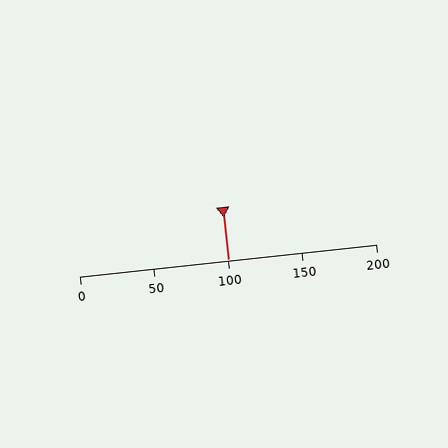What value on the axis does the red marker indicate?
The marker indicates approximately 100.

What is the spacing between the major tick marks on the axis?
The major ticks are spaced 50 apart.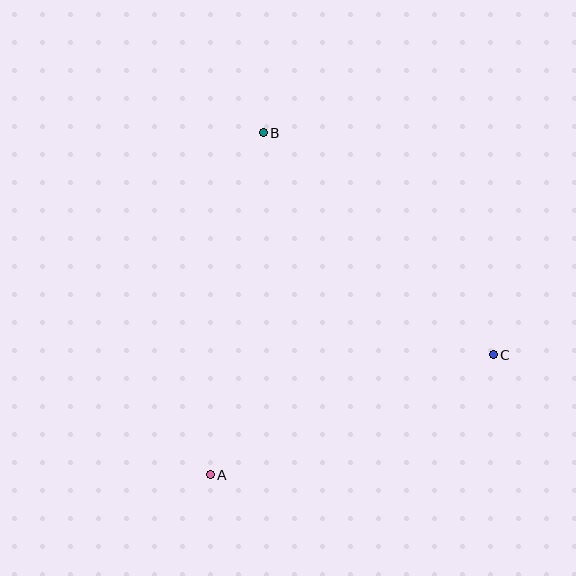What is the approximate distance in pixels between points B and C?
The distance between B and C is approximately 319 pixels.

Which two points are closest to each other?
Points A and C are closest to each other.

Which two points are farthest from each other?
Points A and B are farthest from each other.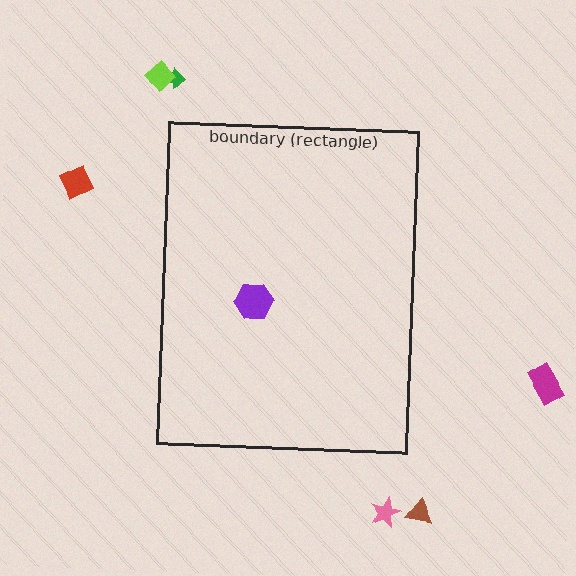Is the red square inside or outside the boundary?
Outside.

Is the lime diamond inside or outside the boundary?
Outside.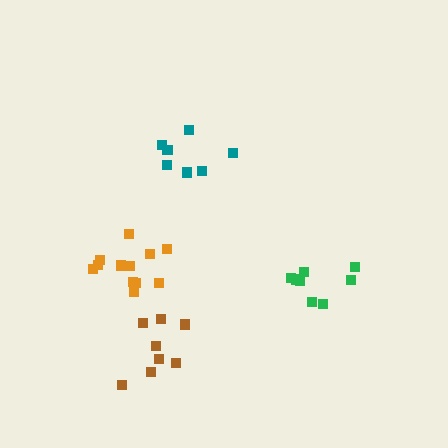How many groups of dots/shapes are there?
There are 4 groups.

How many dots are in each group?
Group 1: 12 dots, Group 2: 8 dots, Group 3: 7 dots, Group 4: 8 dots (35 total).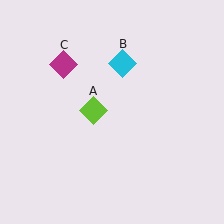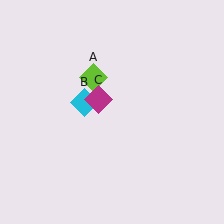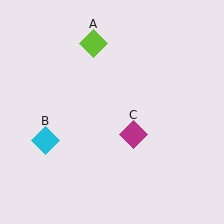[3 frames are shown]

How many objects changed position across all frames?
3 objects changed position: lime diamond (object A), cyan diamond (object B), magenta diamond (object C).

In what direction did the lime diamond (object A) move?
The lime diamond (object A) moved up.